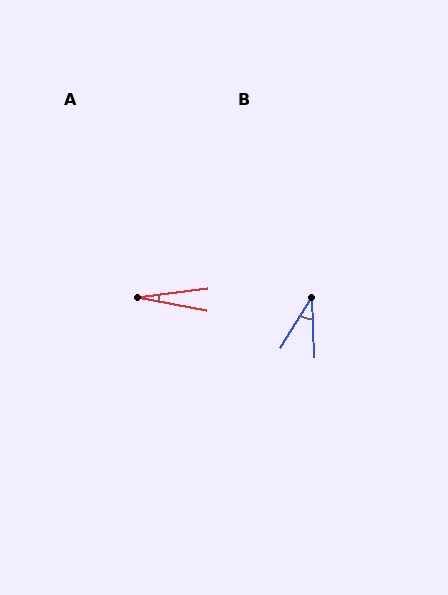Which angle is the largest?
B, at approximately 34 degrees.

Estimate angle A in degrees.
Approximately 18 degrees.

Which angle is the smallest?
A, at approximately 18 degrees.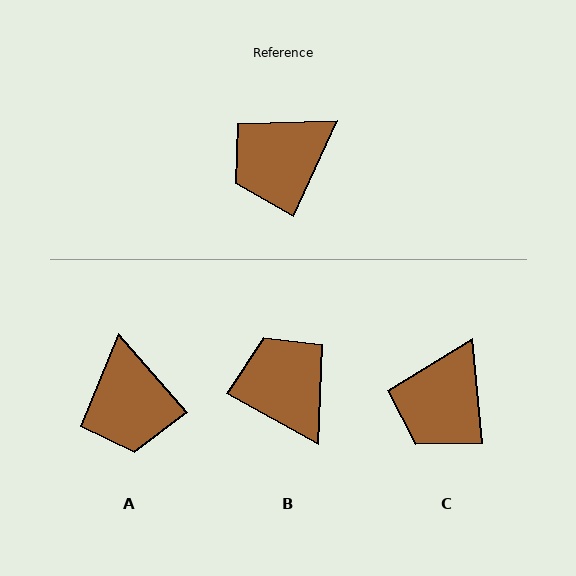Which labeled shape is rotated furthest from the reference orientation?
B, about 94 degrees away.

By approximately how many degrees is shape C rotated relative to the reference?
Approximately 30 degrees counter-clockwise.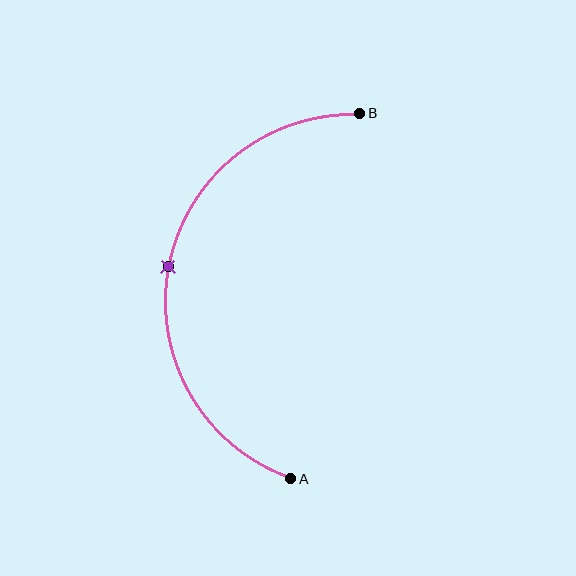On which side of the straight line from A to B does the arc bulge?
The arc bulges to the left of the straight line connecting A and B.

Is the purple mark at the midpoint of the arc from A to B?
Yes. The purple mark lies on the arc at equal arc-length from both A and B — it is the arc midpoint.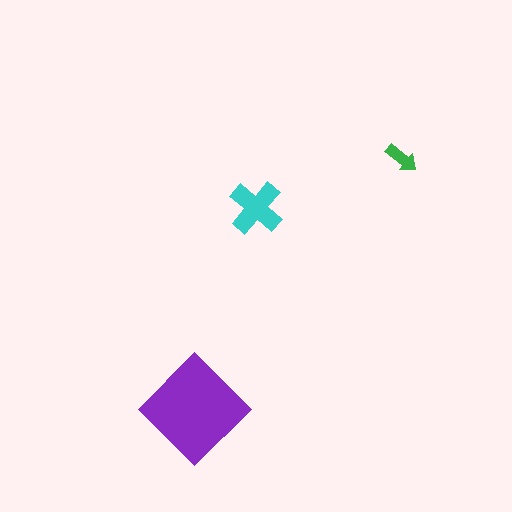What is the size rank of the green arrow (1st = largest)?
3rd.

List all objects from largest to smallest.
The purple diamond, the cyan cross, the green arrow.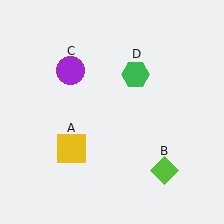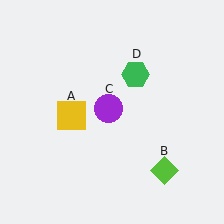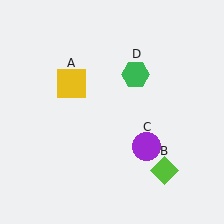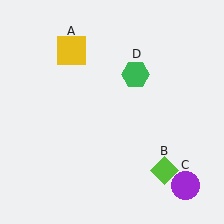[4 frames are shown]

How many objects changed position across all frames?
2 objects changed position: yellow square (object A), purple circle (object C).